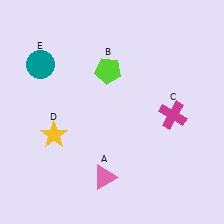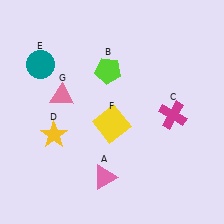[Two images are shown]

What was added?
A yellow square (F), a pink triangle (G) were added in Image 2.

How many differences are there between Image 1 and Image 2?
There are 2 differences between the two images.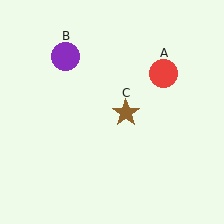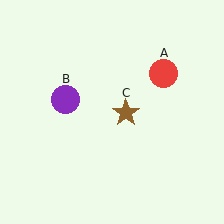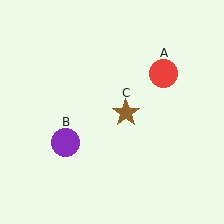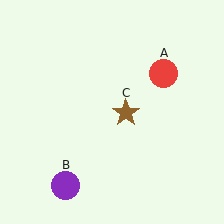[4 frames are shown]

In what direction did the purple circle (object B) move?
The purple circle (object B) moved down.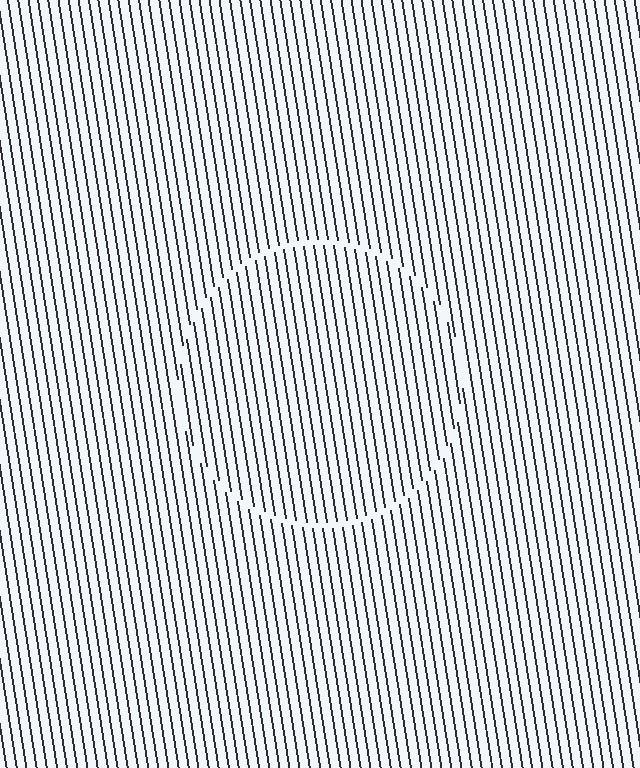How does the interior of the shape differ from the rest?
The interior of the shape contains the same grating, shifted by half a period — the contour is defined by the phase discontinuity where line-ends from the inner and outer gratings abut.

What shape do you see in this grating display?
An illusory circle. The interior of the shape contains the same grating, shifted by half a period — the contour is defined by the phase discontinuity where line-ends from the inner and outer gratings abut.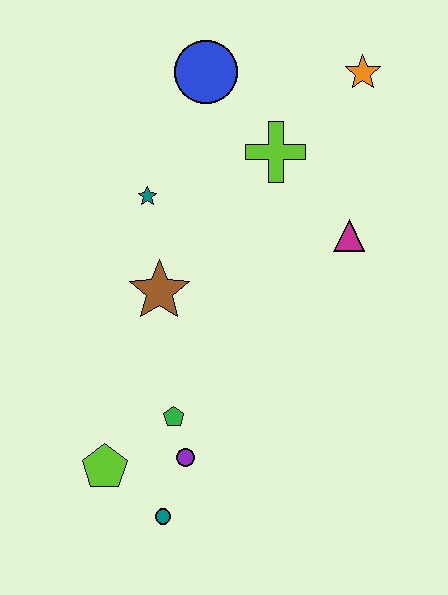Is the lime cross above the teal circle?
Yes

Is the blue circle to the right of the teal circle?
Yes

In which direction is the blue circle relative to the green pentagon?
The blue circle is above the green pentagon.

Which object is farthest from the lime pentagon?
The orange star is farthest from the lime pentagon.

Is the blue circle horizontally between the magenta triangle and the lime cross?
No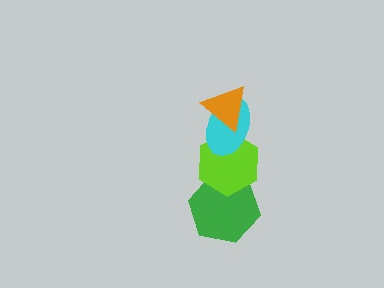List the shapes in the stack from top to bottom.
From top to bottom: the orange triangle, the cyan ellipse, the lime hexagon, the green hexagon.